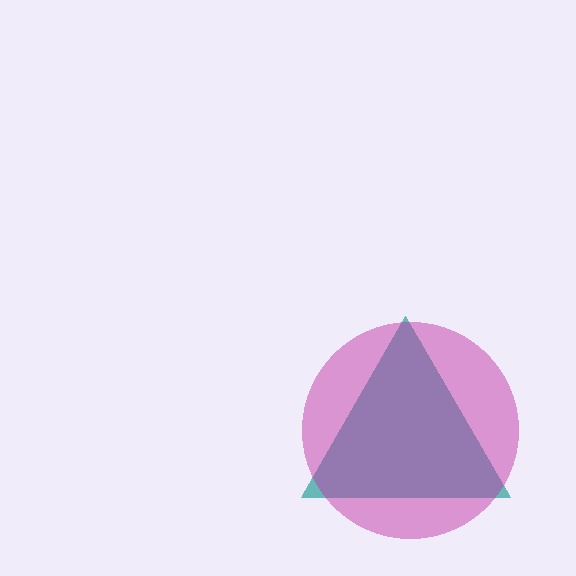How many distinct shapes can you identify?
There are 2 distinct shapes: a teal triangle, a magenta circle.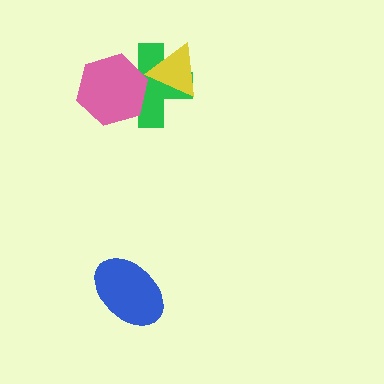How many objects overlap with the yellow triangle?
1 object overlaps with the yellow triangle.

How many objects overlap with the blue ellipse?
0 objects overlap with the blue ellipse.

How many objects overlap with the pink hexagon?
1 object overlaps with the pink hexagon.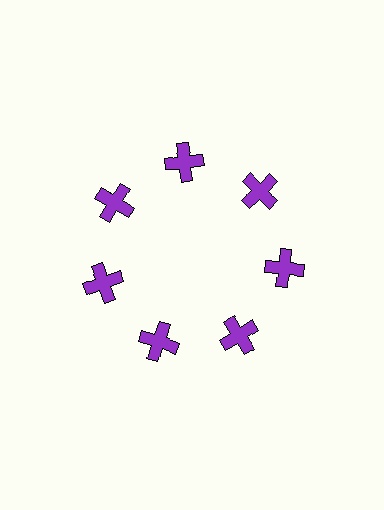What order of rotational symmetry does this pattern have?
This pattern has 7-fold rotational symmetry.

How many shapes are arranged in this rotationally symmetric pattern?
There are 7 shapes, arranged in 7 groups of 1.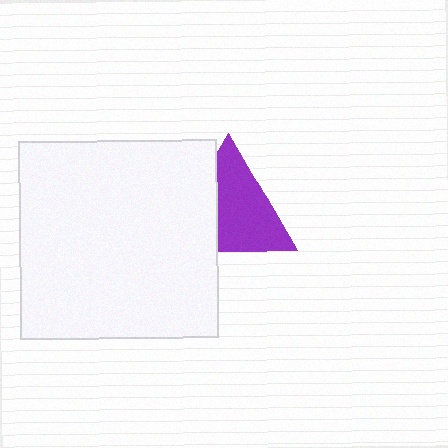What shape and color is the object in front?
The object in front is a white square.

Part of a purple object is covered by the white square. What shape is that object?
It is a triangle.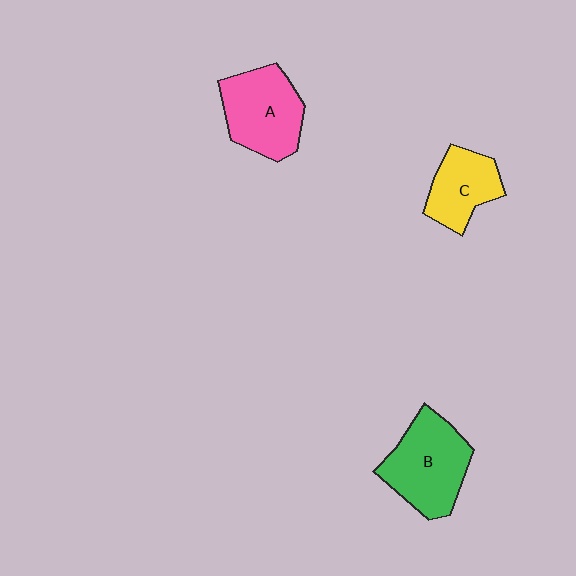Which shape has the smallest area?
Shape C (yellow).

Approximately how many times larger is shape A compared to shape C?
Approximately 1.4 times.